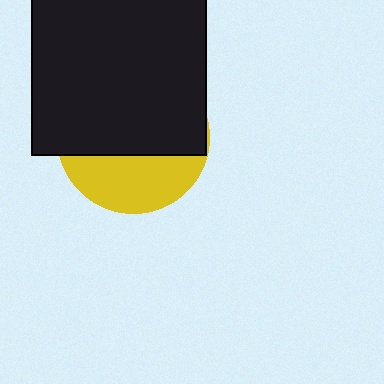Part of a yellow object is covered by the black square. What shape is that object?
It is a circle.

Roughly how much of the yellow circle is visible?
A small part of it is visible (roughly 35%).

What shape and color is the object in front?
The object in front is a black square.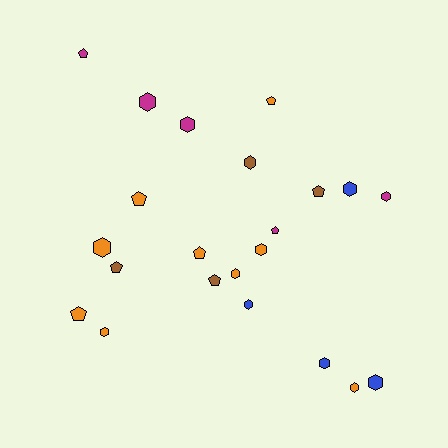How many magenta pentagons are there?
There are 2 magenta pentagons.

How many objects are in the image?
There are 22 objects.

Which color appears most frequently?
Orange, with 9 objects.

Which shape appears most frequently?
Hexagon, with 13 objects.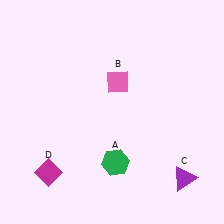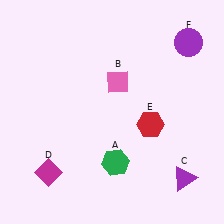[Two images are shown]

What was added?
A red hexagon (E), a purple circle (F) were added in Image 2.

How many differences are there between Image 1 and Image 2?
There are 2 differences between the two images.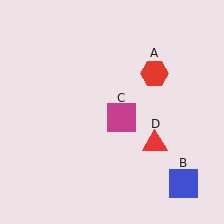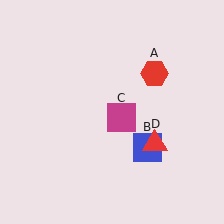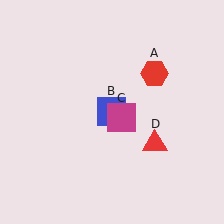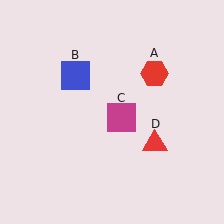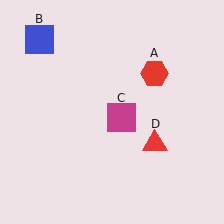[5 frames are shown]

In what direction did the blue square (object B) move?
The blue square (object B) moved up and to the left.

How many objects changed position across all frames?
1 object changed position: blue square (object B).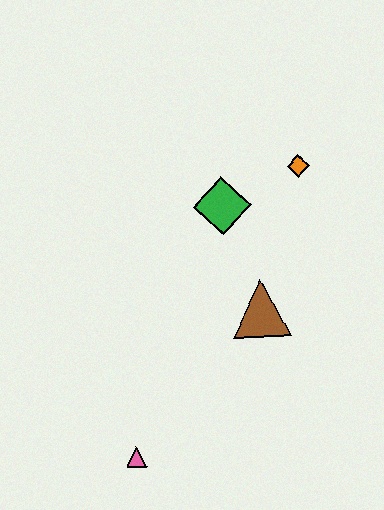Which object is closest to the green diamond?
The orange diamond is closest to the green diamond.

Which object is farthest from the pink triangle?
The orange diamond is farthest from the pink triangle.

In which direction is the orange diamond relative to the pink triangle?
The orange diamond is above the pink triangle.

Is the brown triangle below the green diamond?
Yes